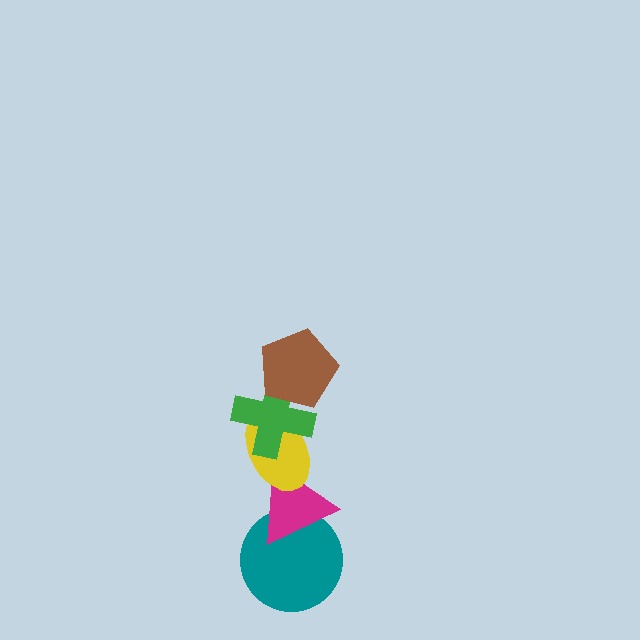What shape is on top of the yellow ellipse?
The green cross is on top of the yellow ellipse.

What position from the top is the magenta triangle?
The magenta triangle is 4th from the top.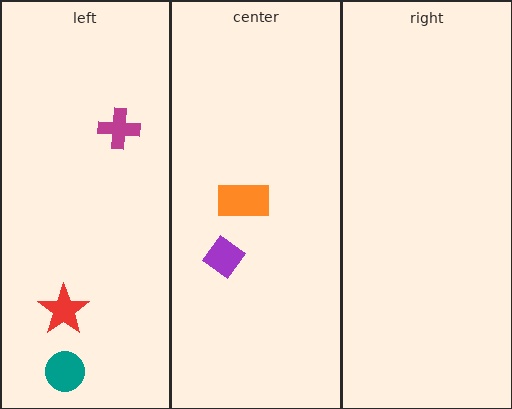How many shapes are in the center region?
2.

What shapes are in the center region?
The orange rectangle, the purple diamond.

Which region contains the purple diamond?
The center region.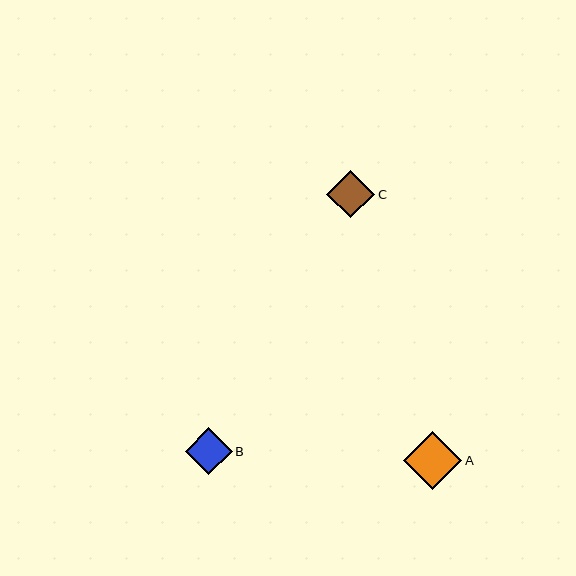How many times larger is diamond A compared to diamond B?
Diamond A is approximately 1.2 times the size of diamond B.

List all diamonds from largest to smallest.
From largest to smallest: A, C, B.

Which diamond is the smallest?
Diamond B is the smallest with a size of approximately 47 pixels.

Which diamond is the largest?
Diamond A is the largest with a size of approximately 58 pixels.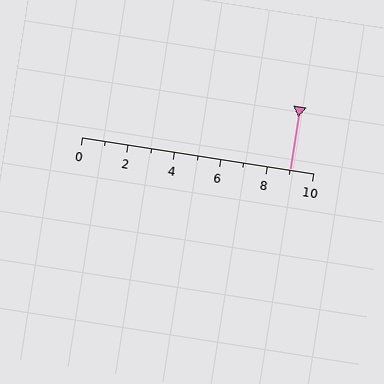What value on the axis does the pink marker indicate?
The marker indicates approximately 9.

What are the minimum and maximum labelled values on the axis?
The axis runs from 0 to 10.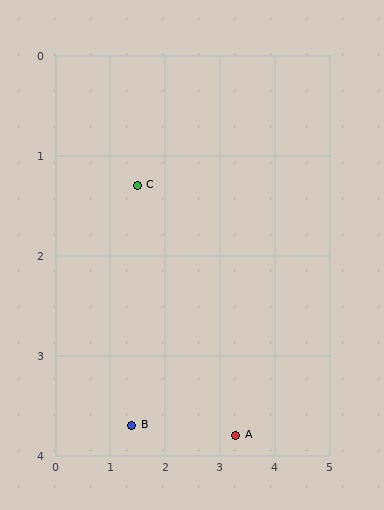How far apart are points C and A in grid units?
Points C and A are about 3.1 grid units apart.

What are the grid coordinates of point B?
Point B is at approximately (1.4, 3.7).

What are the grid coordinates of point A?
Point A is at approximately (3.3, 3.8).